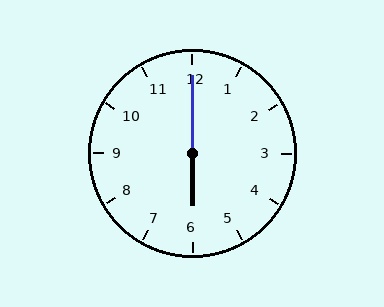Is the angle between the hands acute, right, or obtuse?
It is obtuse.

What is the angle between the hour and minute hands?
Approximately 180 degrees.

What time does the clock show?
6:00.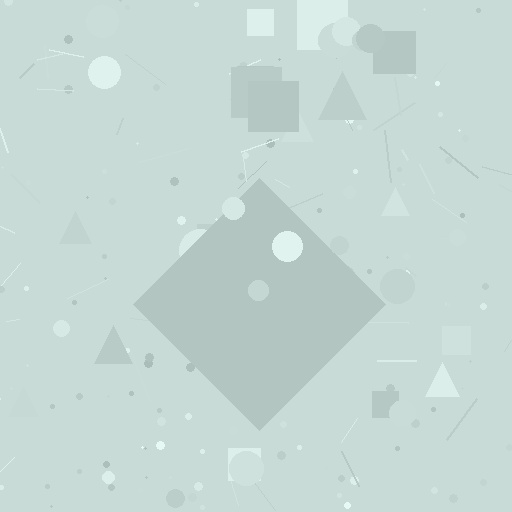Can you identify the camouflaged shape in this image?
The camouflaged shape is a diamond.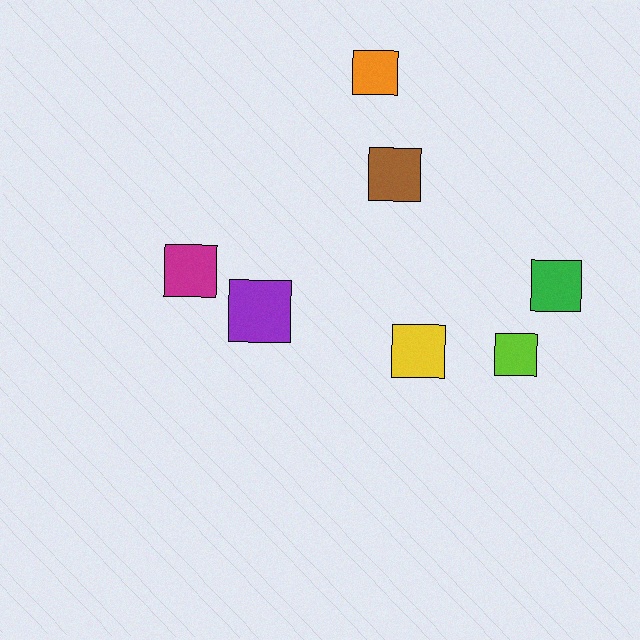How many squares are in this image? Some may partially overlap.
There are 7 squares.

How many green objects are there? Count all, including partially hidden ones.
There is 1 green object.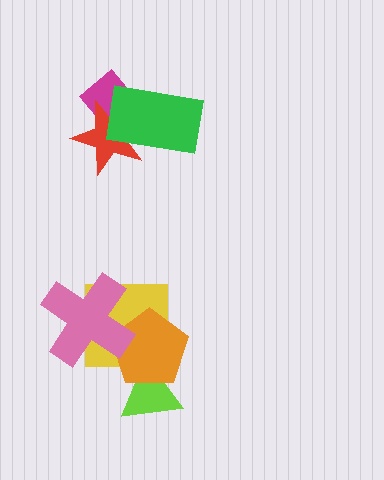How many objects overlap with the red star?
2 objects overlap with the red star.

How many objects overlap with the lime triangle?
1 object overlaps with the lime triangle.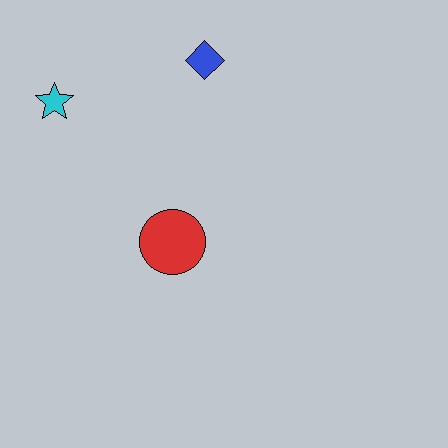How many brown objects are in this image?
There are no brown objects.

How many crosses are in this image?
There are no crosses.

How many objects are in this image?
There are 3 objects.